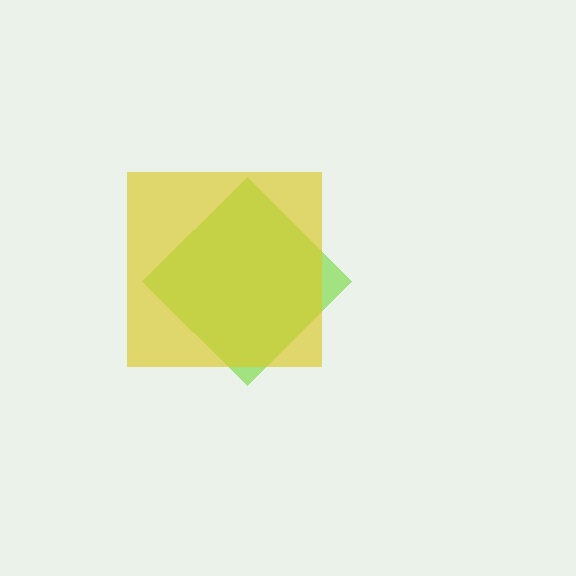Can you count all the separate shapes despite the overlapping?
Yes, there are 2 separate shapes.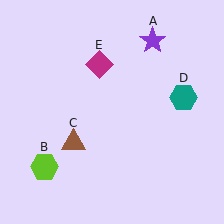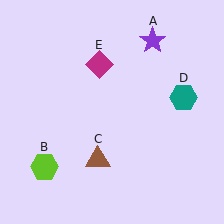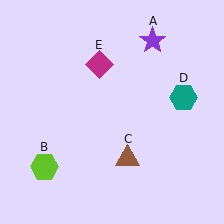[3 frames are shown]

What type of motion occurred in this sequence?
The brown triangle (object C) rotated counterclockwise around the center of the scene.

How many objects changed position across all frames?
1 object changed position: brown triangle (object C).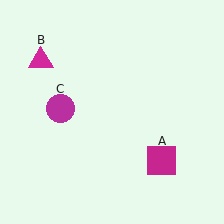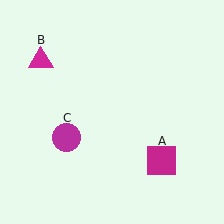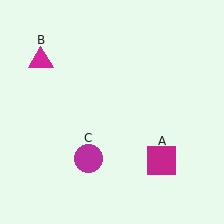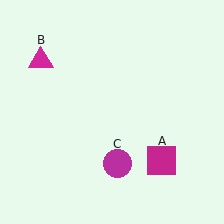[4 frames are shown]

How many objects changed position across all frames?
1 object changed position: magenta circle (object C).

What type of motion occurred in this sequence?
The magenta circle (object C) rotated counterclockwise around the center of the scene.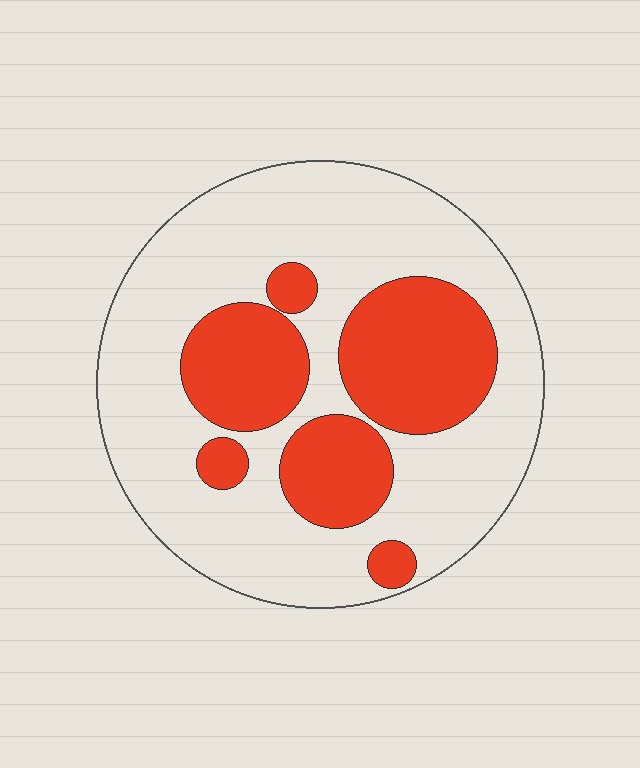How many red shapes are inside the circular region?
6.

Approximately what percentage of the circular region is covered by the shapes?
Approximately 30%.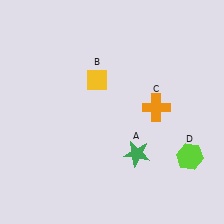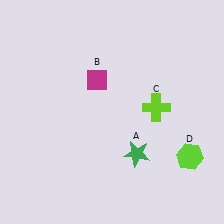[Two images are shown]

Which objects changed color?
B changed from yellow to magenta. C changed from orange to lime.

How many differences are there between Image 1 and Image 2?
There are 2 differences between the two images.